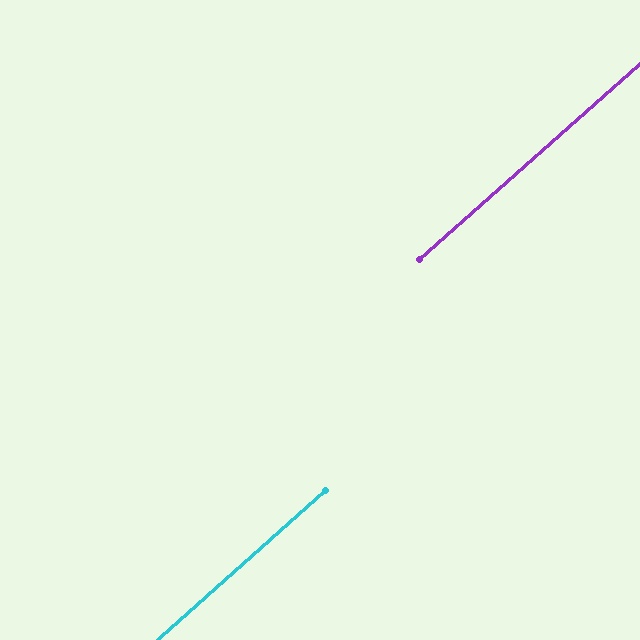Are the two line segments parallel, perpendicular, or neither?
Parallel — their directions differ by only 0.0°.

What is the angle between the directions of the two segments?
Approximately 0 degrees.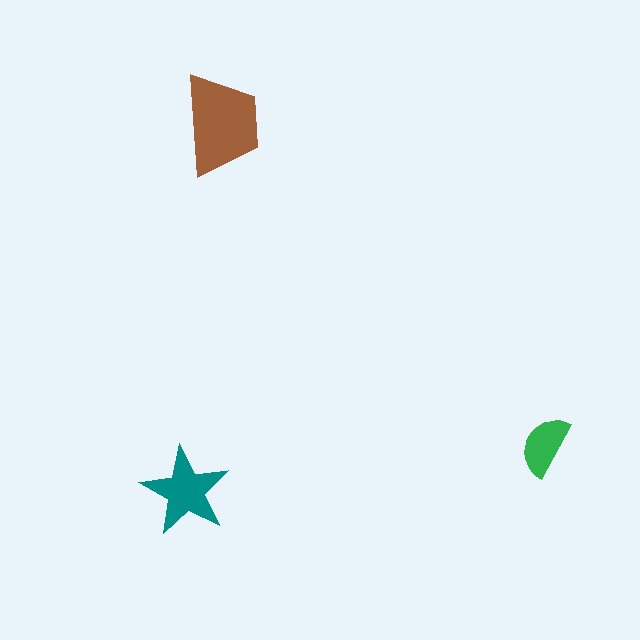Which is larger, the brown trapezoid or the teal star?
The brown trapezoid.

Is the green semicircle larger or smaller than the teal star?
Smaller.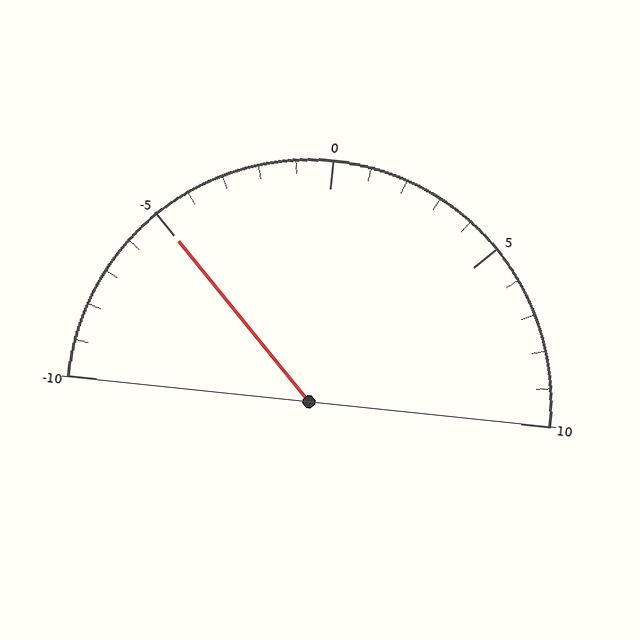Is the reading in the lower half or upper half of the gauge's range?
The reading is in the lower half of the range (-10 to 10).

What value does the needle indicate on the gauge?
The needle indicates approximately -5.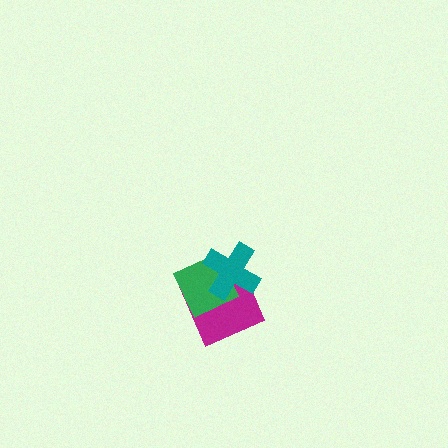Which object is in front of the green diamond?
The teal cross is in front of the green diamond.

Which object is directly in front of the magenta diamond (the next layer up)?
The green diamond is directly in front of the magenta diamond.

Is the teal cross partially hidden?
No, no other shape covers it.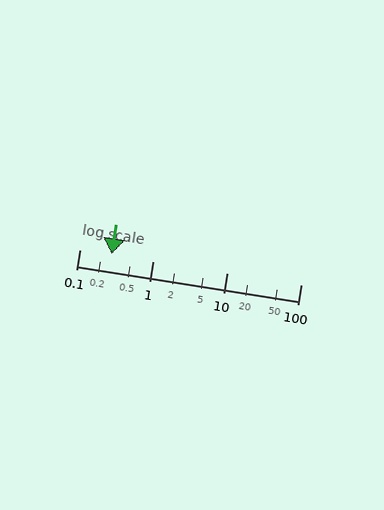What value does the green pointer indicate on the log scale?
The pointer indicates approximately 0.27.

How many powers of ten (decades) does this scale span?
The scale spans 3 decades, from 0.1 to 100.